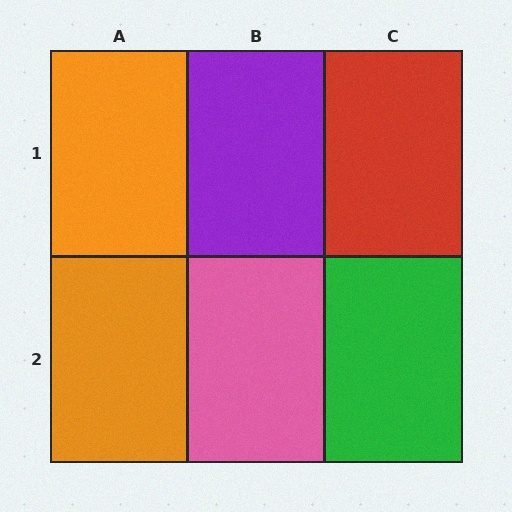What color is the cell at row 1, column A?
Orange.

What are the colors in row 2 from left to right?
Orange, pink, green.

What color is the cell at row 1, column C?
Red.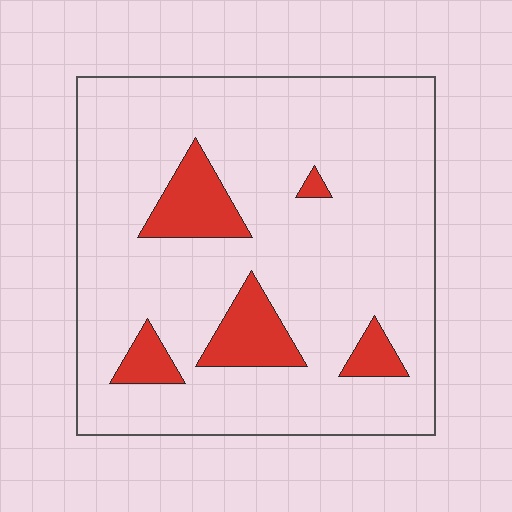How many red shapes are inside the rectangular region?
5.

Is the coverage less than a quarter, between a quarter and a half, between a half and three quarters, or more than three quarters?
Less than a quarter.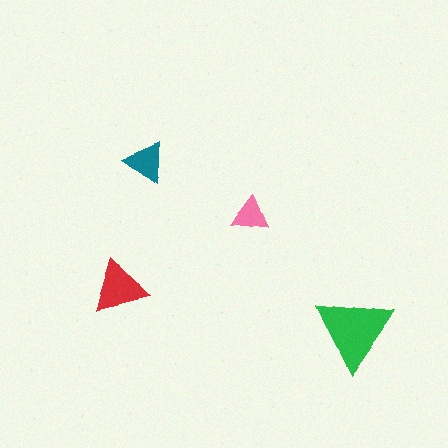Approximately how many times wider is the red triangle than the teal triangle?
About 1.5 times wider.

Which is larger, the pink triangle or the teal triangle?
The teal one.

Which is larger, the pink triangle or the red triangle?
The red one.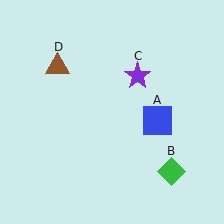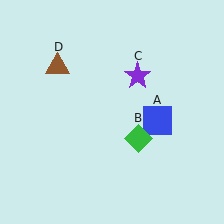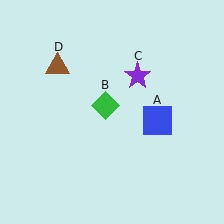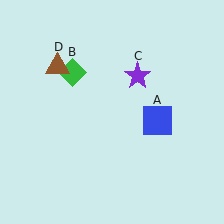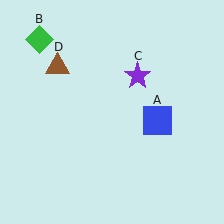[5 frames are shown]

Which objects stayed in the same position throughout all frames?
Blue square (object A) and purple star (object C) and brown triangle (object D) remained stationary.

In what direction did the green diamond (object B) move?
The green diamond (object B) moved up and to the left.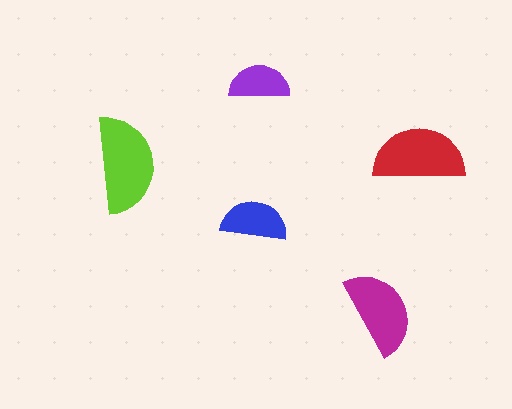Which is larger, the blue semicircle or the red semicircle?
The red one.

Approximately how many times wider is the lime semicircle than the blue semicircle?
About 1.5 times wider.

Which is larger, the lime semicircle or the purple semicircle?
The lime one.